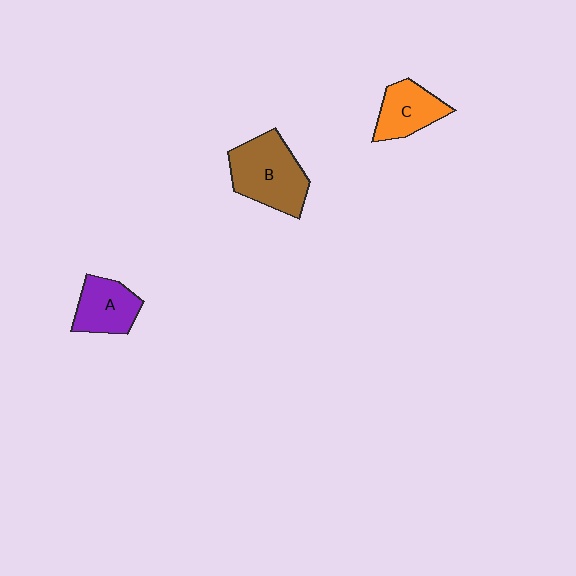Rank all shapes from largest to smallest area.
From largest to smallest: B (brown), A (purple), C (orange).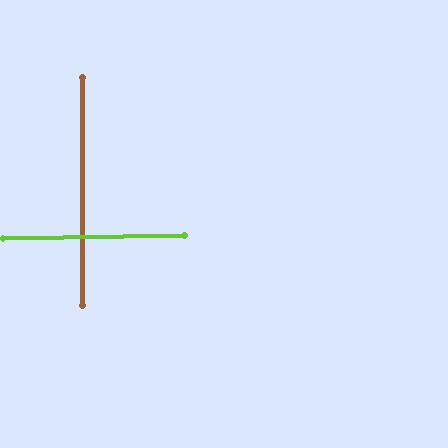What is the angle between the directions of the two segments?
Approximately 89 degrees.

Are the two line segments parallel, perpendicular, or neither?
Perpendicular — they meet at approximately 89°.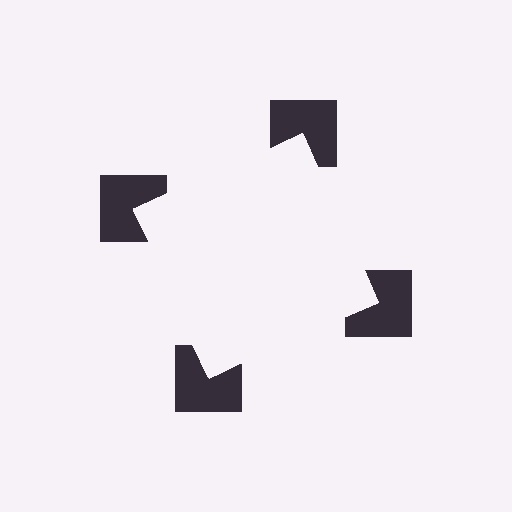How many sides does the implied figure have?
4 sides.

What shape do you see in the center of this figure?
An illusory square — its edges are inferred from the aligned wedge cuts in the notched squares, not physically drawn.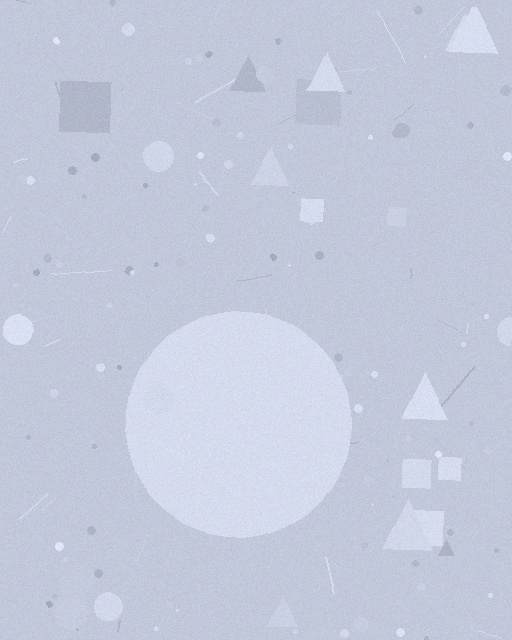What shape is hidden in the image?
A circle is hidden in the image.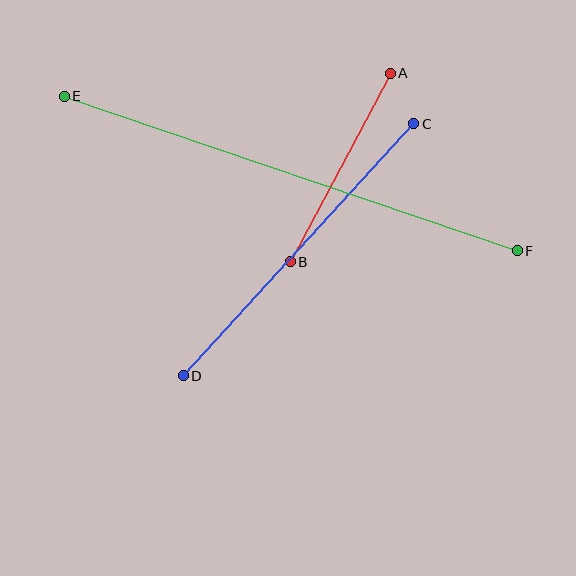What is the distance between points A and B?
The distance is approximately 214 pixels.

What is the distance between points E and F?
The distance is approximately 479 pixels.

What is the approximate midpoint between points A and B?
The midpoint is at approximately (340, 168) pixels.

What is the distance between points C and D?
The distance is approximately 341 pixels.